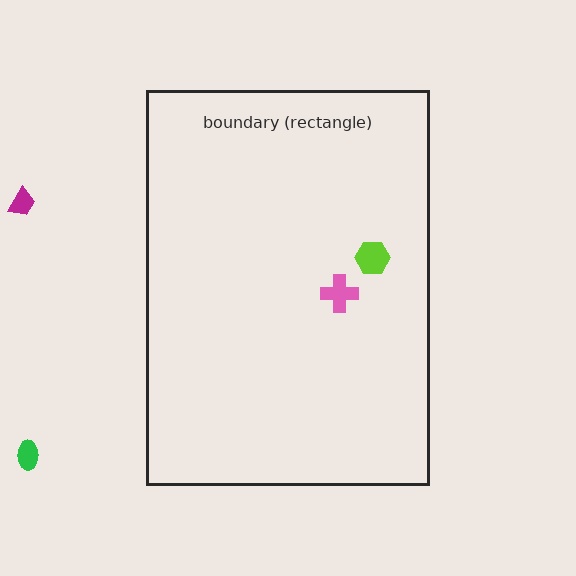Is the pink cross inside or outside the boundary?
Inside.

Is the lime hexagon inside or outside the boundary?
Inside.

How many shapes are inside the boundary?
2 inside, 2 outside.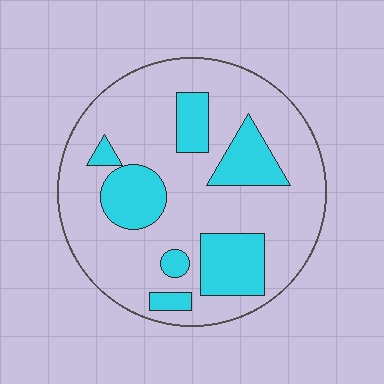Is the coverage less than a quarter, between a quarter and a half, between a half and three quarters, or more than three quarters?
Between a quarter and a half.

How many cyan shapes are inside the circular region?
7.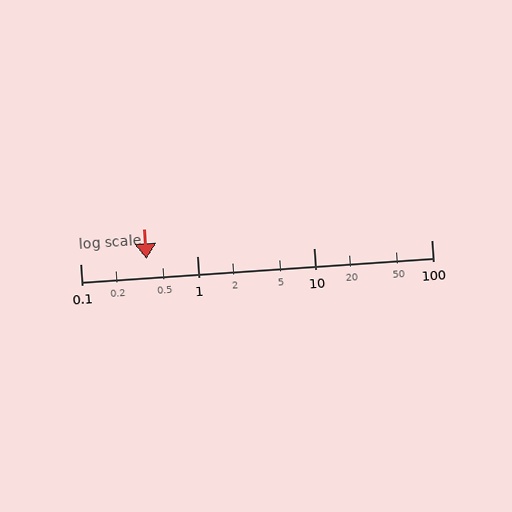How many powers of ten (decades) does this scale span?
The scale spans 3 decades, from 0.1 to 100.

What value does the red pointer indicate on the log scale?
The pointer indicates approximately 0.37.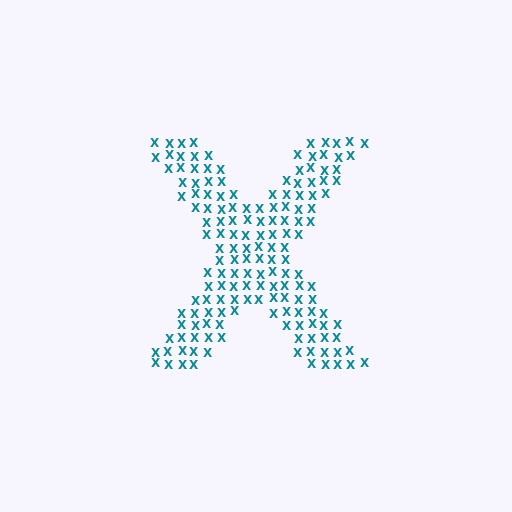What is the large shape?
The large shape is the letter X.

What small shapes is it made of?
It is made of small letter X's.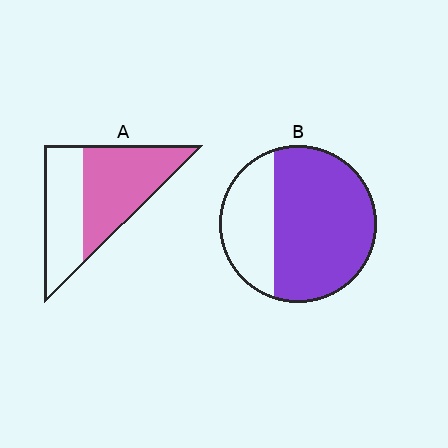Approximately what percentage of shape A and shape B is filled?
A is approximately 55% and B is approximately 70%.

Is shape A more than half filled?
Yes.